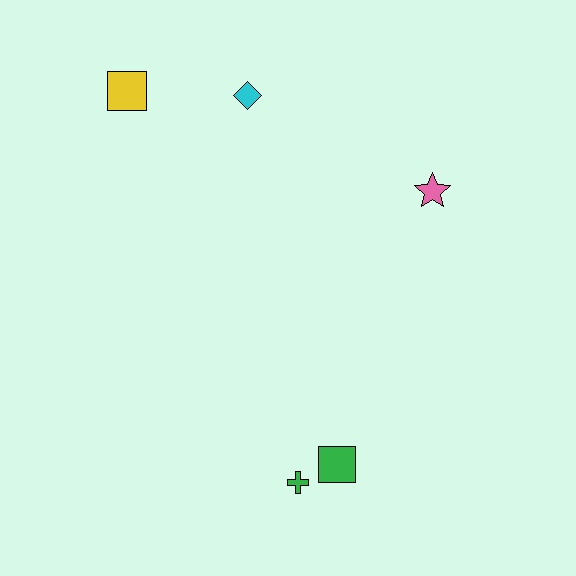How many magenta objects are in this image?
There are no magenta objects.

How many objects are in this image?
There are 5 objects.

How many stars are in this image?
There is 1 star.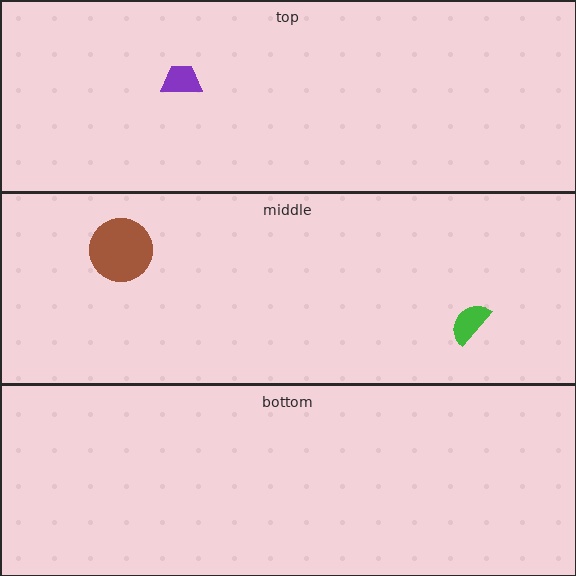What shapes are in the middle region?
The brown circle, the green semicircle.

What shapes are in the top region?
The purple trapezoid.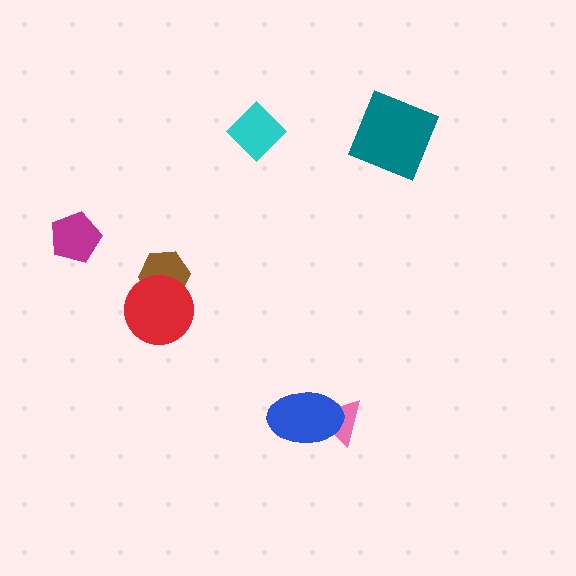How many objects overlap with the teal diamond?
0 objects overlap with the teal diamond.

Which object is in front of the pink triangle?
The blue ellipse is in front of the pink triangle.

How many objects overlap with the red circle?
1 object overlaps with the red circle.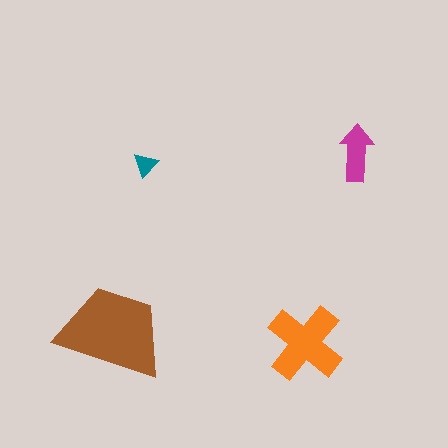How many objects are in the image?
There are 4 objects in the image.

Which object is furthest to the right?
The magenta arrow is rightmost.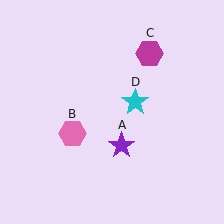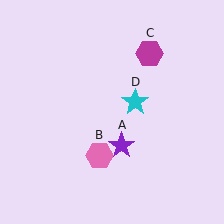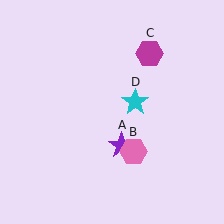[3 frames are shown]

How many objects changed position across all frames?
1 object changed position: pink hexagon (object B).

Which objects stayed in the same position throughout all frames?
Purple star (object A) and magenta hexagon (object C) and cyan star (object D) remained stationary.